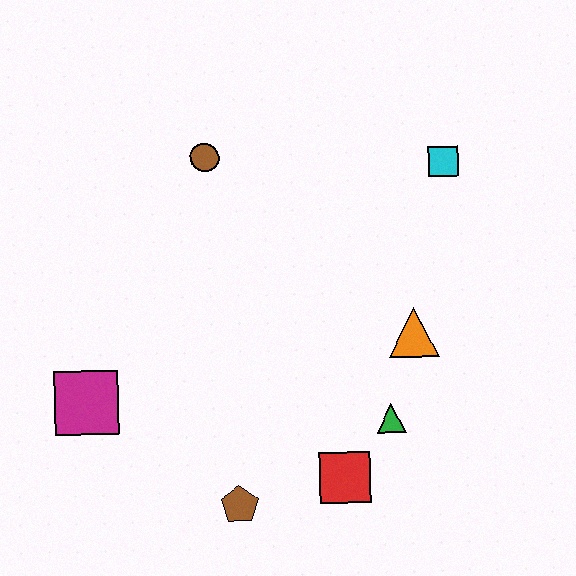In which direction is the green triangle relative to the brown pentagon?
The green triangle is to the right of the brown pentagon.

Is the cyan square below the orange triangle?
No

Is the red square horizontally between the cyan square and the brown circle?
Yes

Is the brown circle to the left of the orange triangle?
Yes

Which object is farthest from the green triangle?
The brown circle is farthest from the green triangle.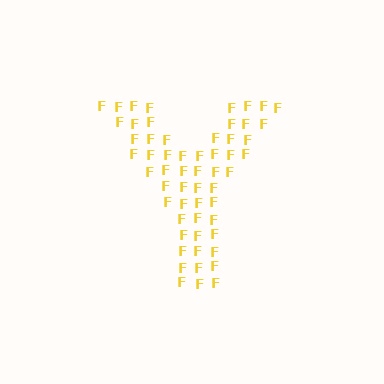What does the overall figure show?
The overall figure shows the letter Y.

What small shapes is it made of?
It is made of small letter F's.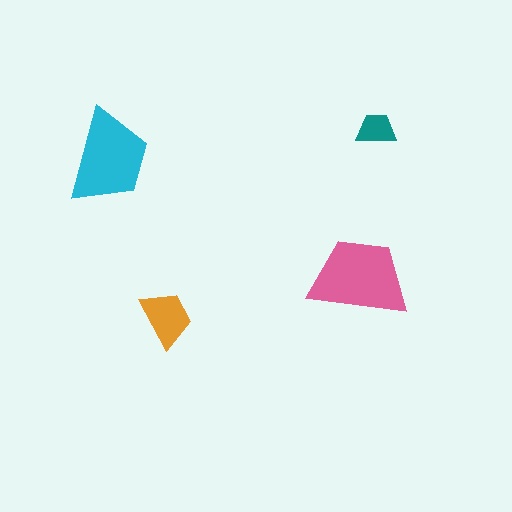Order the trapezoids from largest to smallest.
the pink one, the cyan one, the orange one, the teal one.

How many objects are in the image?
There are 4 objects in the image.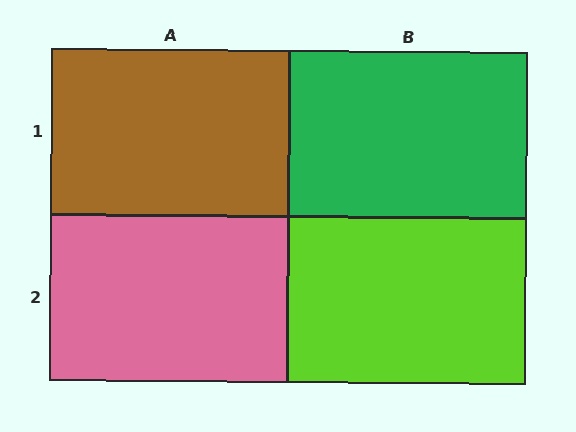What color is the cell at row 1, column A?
Brown.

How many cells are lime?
1 cell is lime.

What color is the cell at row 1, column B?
Green.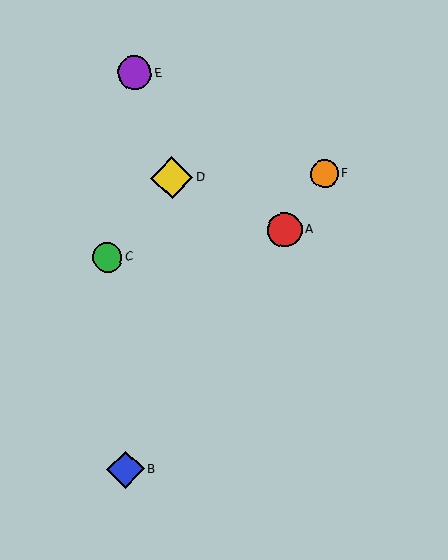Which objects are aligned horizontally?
Objects D, F are aligned horizontally.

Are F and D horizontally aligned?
Yes, both are at y≈173.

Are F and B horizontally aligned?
No, F is at y≈173 and B is at y≈470.